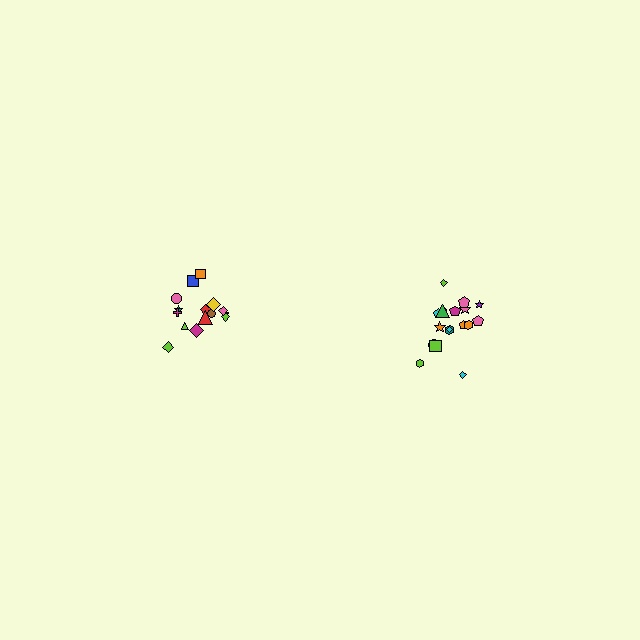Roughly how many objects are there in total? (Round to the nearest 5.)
Roughly 35 objects in total.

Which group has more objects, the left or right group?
The right group.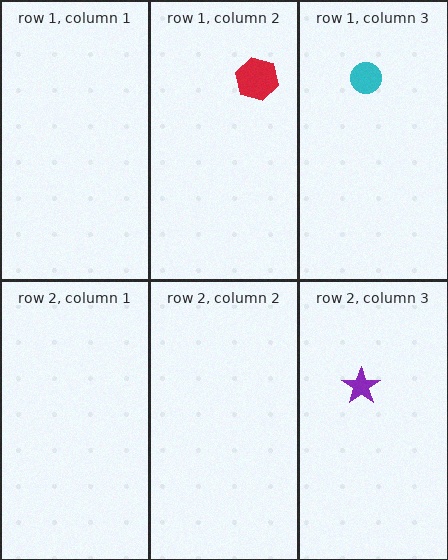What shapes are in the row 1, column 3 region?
The cyan circle.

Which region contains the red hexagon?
The row 1, column 2 region.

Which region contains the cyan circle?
The row 1, column 3 region.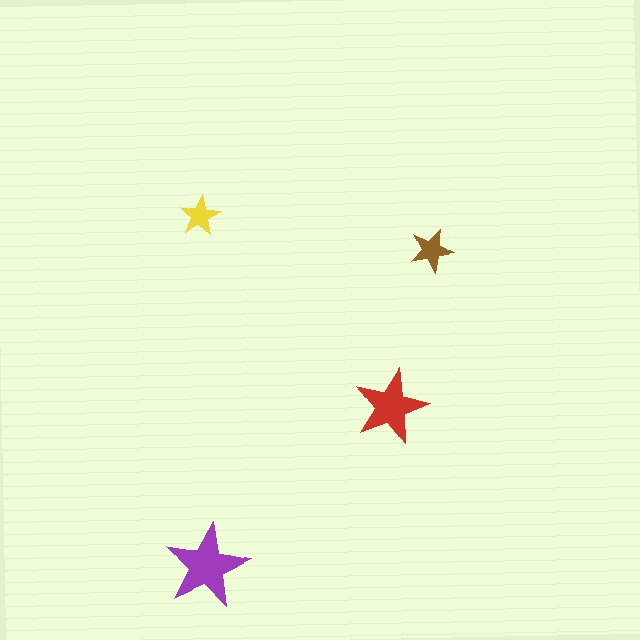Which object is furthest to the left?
The yellow star is leftmost.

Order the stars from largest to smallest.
the purple one, the red one, the brown one, the yellow one.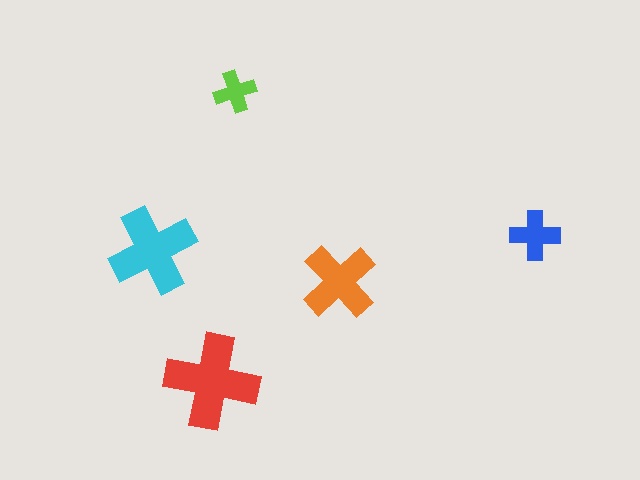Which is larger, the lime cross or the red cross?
The red one.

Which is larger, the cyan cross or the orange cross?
The cyan one.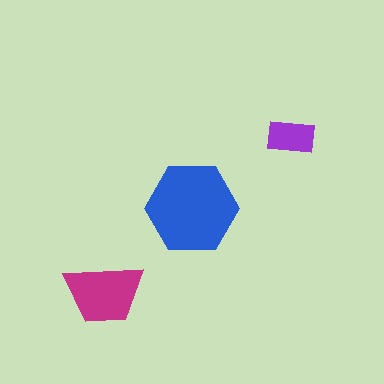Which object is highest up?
The purple rectangle is topmost.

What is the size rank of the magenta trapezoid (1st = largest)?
2nd.